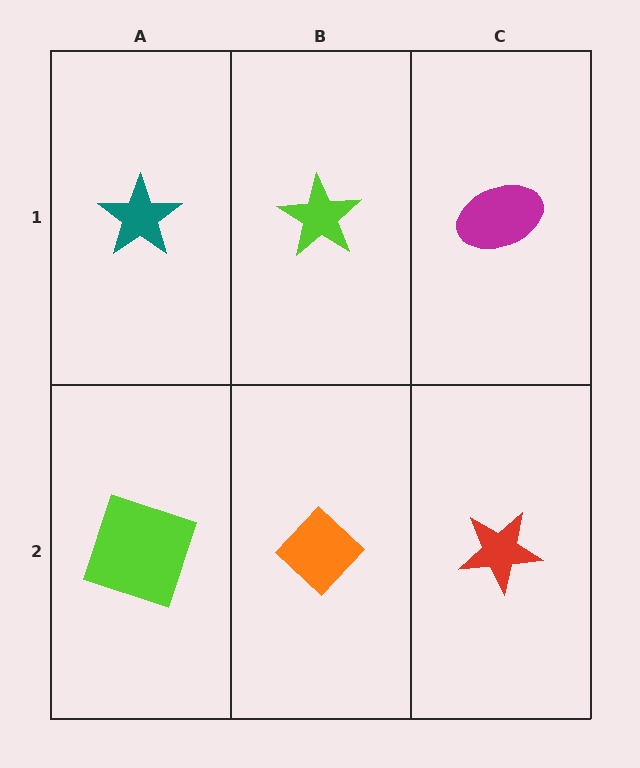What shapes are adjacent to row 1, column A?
A lime square (row 2, column A), a lime star (row 1, column B).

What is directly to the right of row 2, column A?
An orange diamond.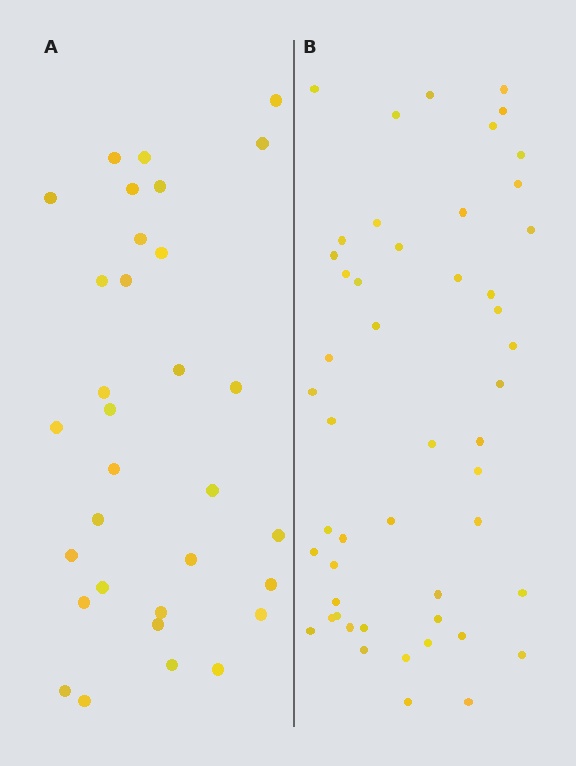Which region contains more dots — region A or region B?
Region B (the right region) has more dots.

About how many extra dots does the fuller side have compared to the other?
Region B has approximately 20 more dots than region A.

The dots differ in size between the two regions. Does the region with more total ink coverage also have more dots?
No. Region A has more total ink coverage because its dots are larger, but region B actually contains more individual dots. Total area can be misleading — the number of items is what matters here.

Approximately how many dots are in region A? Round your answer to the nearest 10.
About 30 dots. (The exact count is 32, which rounds to 30.)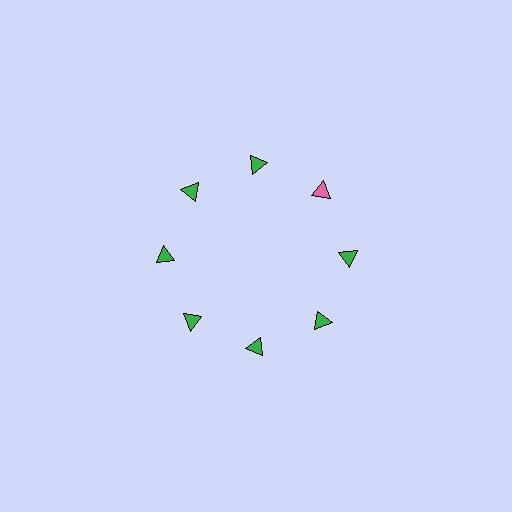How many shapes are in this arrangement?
There are 8 shapes arranged in a ring pattern.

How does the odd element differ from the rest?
It has a different color: pink instead of green.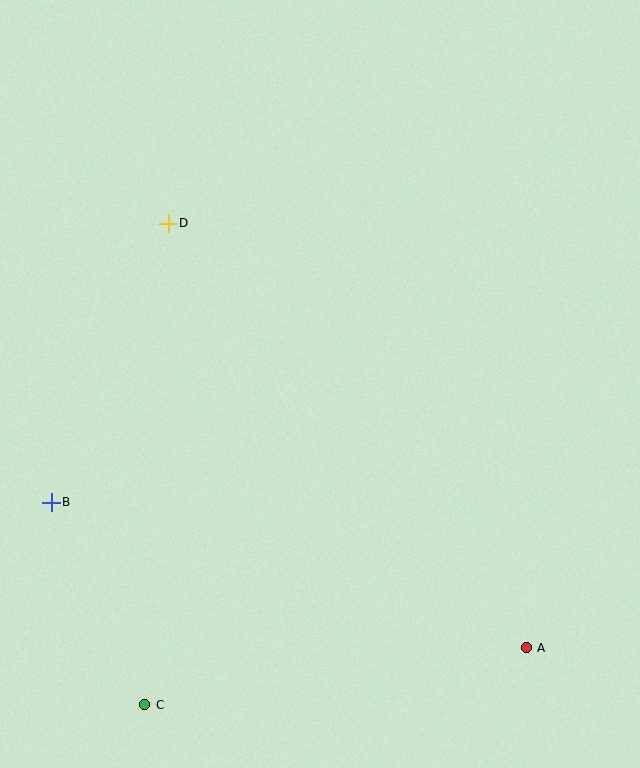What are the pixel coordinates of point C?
Point C is at (145, 705).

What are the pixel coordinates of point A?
Point A is at (526, 648).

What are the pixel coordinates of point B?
Point B is at (51, 502).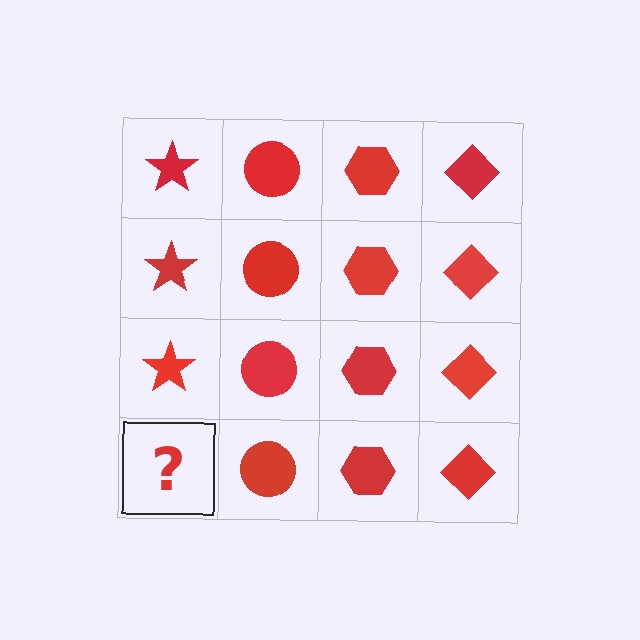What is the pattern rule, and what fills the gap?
The rule is that each column has a consistent shape. The gap should be filled with a red star.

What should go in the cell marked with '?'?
The missing cell should contain a red star.